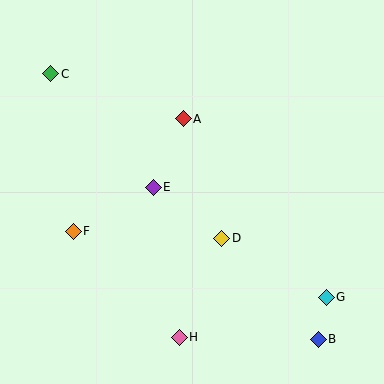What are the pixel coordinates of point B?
Point B is at (318, 339).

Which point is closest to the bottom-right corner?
Point B is closest to the bottom-right corner.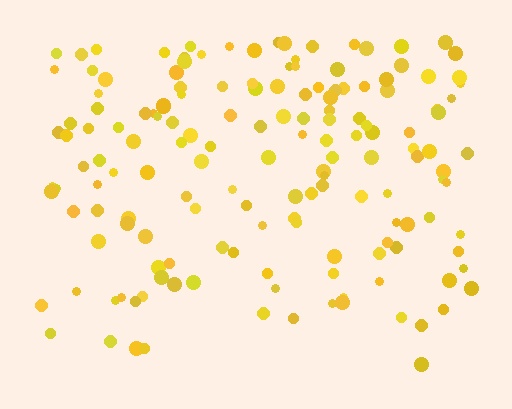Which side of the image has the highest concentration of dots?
The top.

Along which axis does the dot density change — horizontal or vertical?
Vertical.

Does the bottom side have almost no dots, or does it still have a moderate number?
Still a moderate number, just noticeably fewer than the top.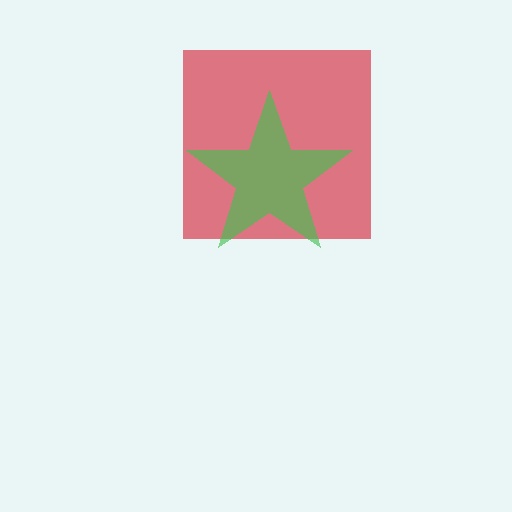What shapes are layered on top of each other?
The layered shapes are: a red square, a green star.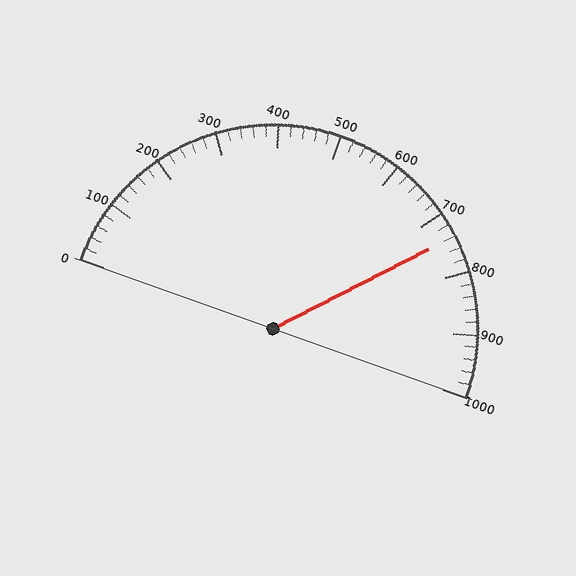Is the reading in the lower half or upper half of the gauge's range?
The reading is in the upper half of the range (0 to 1000).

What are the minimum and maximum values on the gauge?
The gauge ranges from 0 to 1000.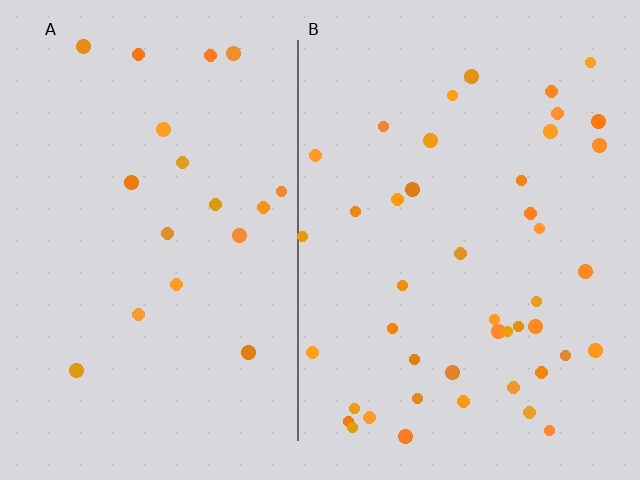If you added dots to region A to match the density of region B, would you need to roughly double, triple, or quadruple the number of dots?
Approximately double.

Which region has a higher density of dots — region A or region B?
B (the right).